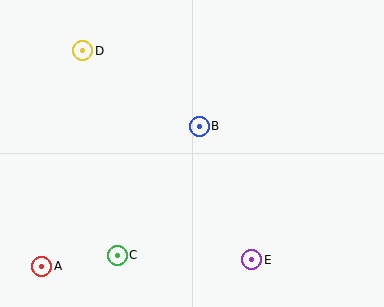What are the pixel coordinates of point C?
Point C is at (117, 255).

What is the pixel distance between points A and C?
The distance between A and C is 76 pixels.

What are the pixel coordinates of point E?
Point E is at (252, 260).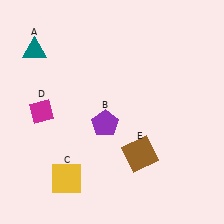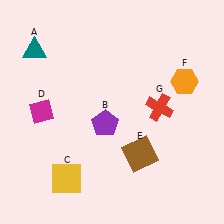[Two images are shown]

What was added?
An orange hexagon (F), a red cross (G) were added in Image 2.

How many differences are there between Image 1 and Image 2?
There are 2 differences between the two images.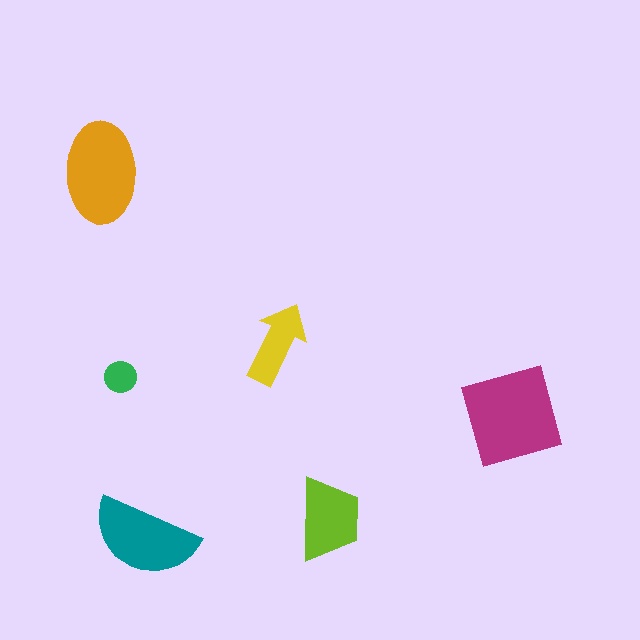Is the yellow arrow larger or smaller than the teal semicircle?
Smaller.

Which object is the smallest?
The green circle.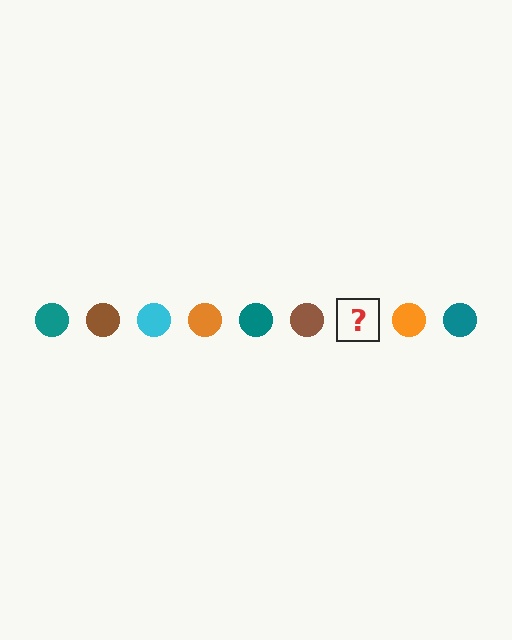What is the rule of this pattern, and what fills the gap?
The rule is that the pattern cycles through teal, brown, cyan, orange circles. The gap should be filled with a cyan circle.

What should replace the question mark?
The question mark should be replaced with a cyan circle.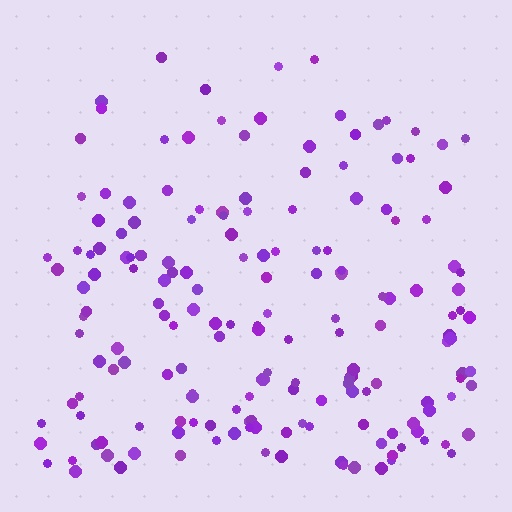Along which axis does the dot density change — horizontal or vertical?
Vertical.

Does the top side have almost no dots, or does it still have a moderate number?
Still a moderate number, just noticeably fewer than the bottom.